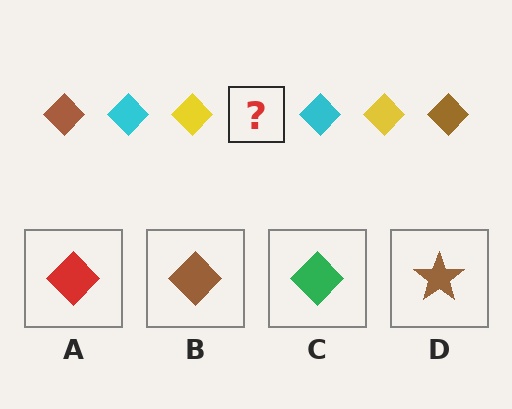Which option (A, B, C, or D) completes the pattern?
B.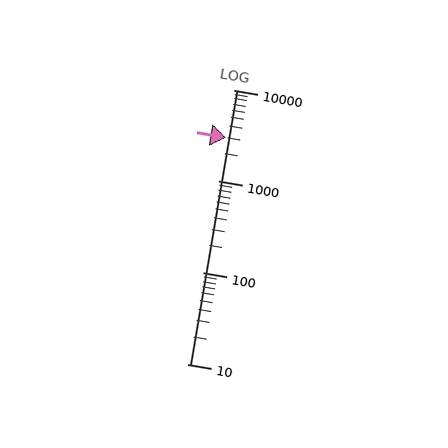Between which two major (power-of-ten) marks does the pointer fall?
The pointer is between 1000 and 10000.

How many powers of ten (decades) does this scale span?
The scale spans 3 decades, from 10 to 10000.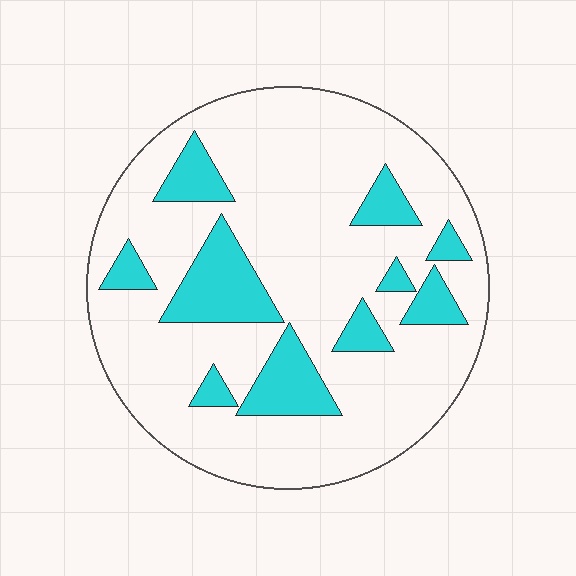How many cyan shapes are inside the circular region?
10.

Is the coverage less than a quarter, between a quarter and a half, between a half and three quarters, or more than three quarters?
Less than a quarter.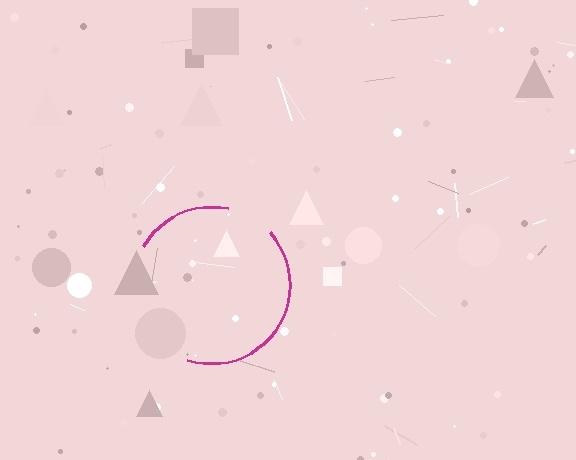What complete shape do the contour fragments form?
The contour fragments form a circle.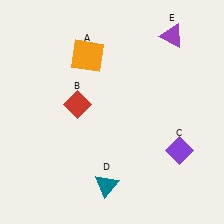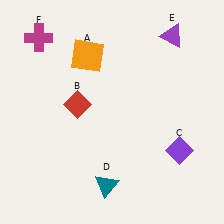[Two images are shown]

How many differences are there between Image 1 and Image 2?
There is 1 difference between the two images.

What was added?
A magenta cross (F) was added in Image 2.